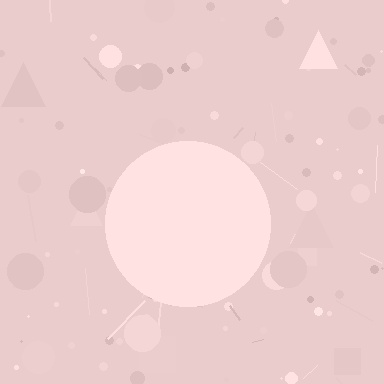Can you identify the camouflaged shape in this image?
The camouflaged shape is a circle.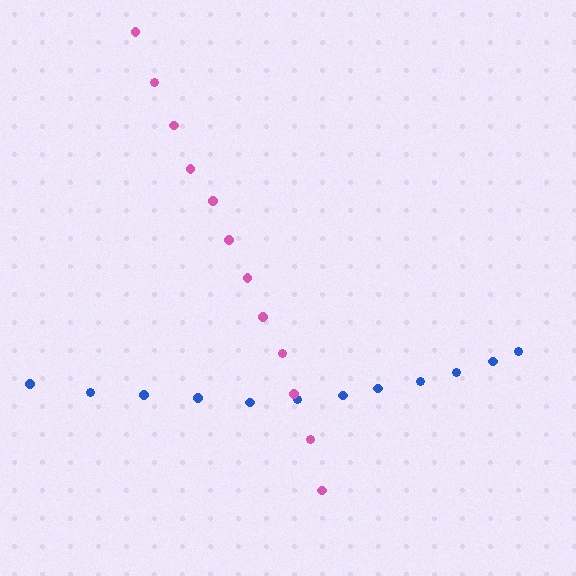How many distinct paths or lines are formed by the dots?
There are 2 distinct paths.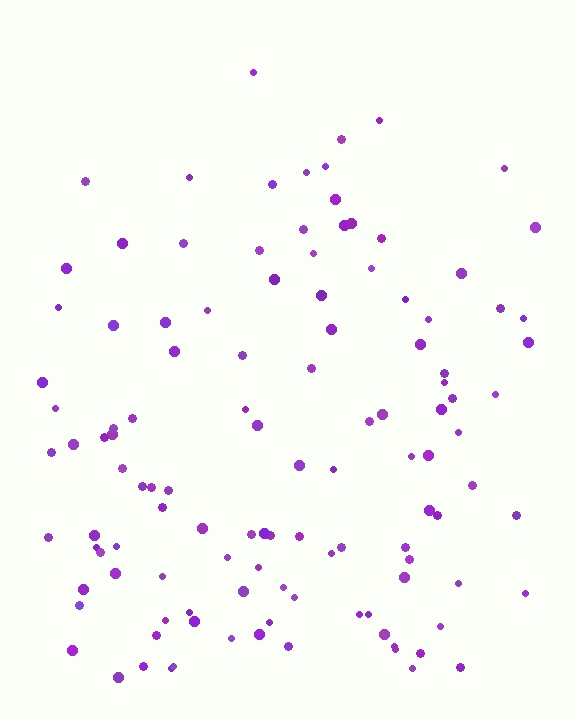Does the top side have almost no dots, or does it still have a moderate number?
Still a moderate number, just noticeably fewer than the bottom.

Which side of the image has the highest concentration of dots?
The bottom.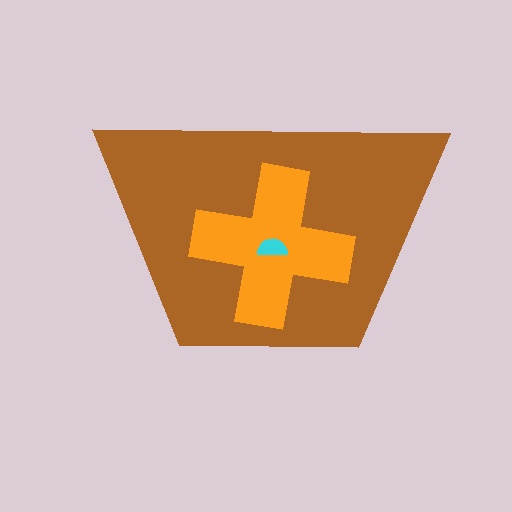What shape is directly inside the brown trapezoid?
The orange cross.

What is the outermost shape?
The brown trapezoid.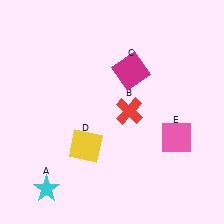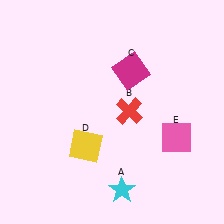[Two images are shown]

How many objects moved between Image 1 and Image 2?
1 object moved between the two images.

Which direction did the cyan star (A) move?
The cyan star (A) moved right.